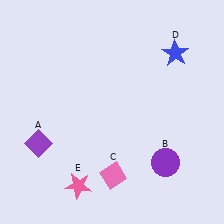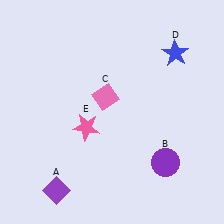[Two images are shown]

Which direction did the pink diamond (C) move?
The pink diamond (C) moved up.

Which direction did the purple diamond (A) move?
The purple diamond (A) moved down.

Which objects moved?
The objects that moved are: the purple diamond (A), the pink diamond (C), the pink star (E).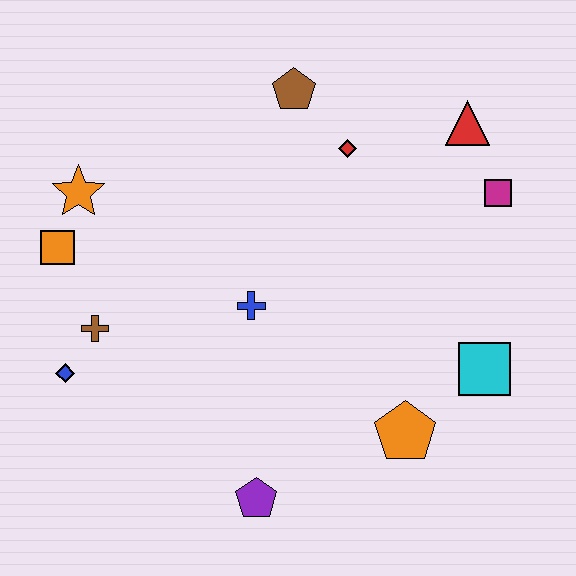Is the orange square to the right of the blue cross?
No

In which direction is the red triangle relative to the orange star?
The red triangle is to the right of the orange star.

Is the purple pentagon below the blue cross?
Yes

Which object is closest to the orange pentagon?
The cyan square is closest to the orange pentagon.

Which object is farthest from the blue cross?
The red triangle is farthest from the blue cross.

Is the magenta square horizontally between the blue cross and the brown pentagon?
No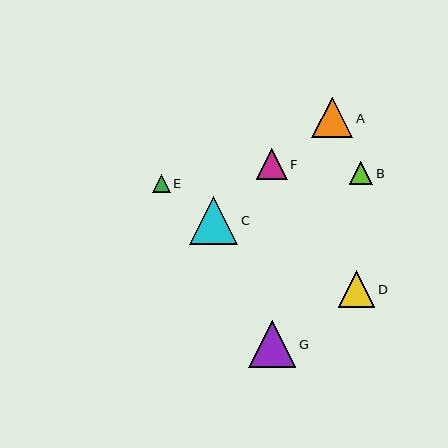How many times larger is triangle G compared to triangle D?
Triangle G is approximately 1.3 times the size of triangle D.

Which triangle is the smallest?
Triangle E is the smallest with a size of approximately 17 pixels.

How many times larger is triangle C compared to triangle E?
Triangle C is approximately 2.8 times the size of triangle E.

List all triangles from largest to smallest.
From largest to smallest: C, G, A, D, F, B, E.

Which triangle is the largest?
Triangle C is the largest with a size of approximately 48 pixels.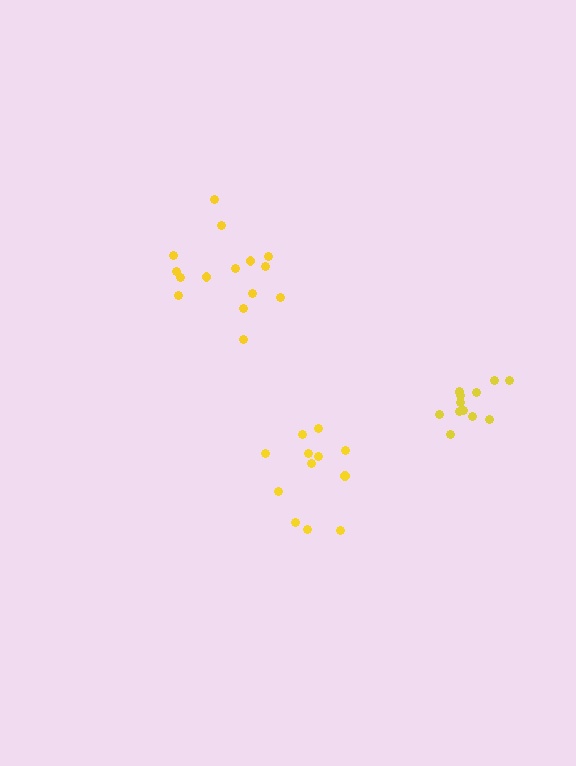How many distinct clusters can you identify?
There are 3 distinct clusters.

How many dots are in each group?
Group 1: 15 dots, Group 2: 12 dots, Group 3: 13 dots (40 total).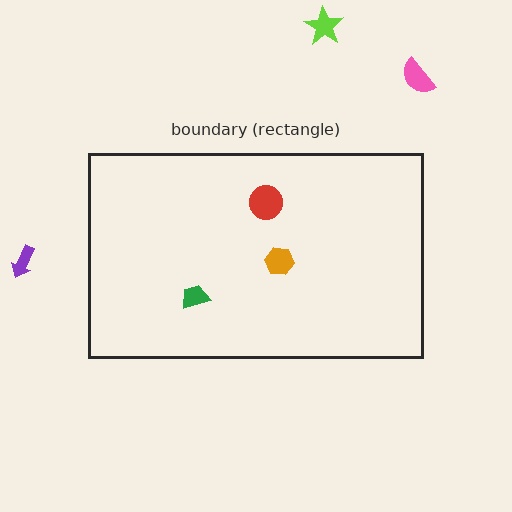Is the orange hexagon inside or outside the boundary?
Inside.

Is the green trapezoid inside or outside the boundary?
Inside.